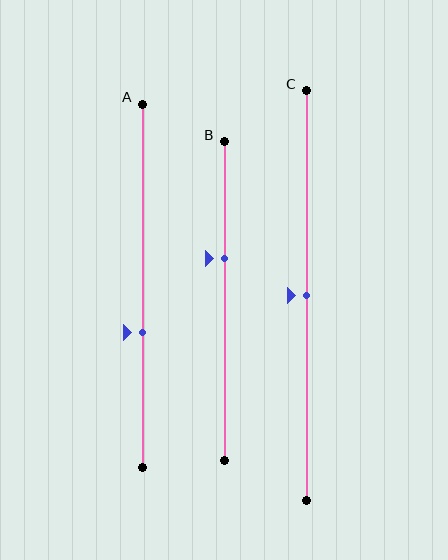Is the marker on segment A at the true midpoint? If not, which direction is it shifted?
No, the marker on segment A is shifted downward by about 13% of the segment length.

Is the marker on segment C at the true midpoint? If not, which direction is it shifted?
Yes, the marker on segment C is at the true midpoint.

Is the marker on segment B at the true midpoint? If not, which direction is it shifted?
No, the marker on segment B is shifted upward by about 13% of the segment length.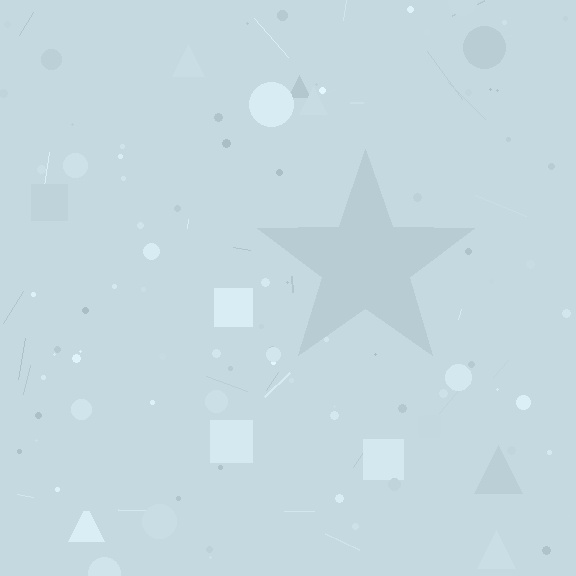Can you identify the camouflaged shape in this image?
The camouflaged shape is a star.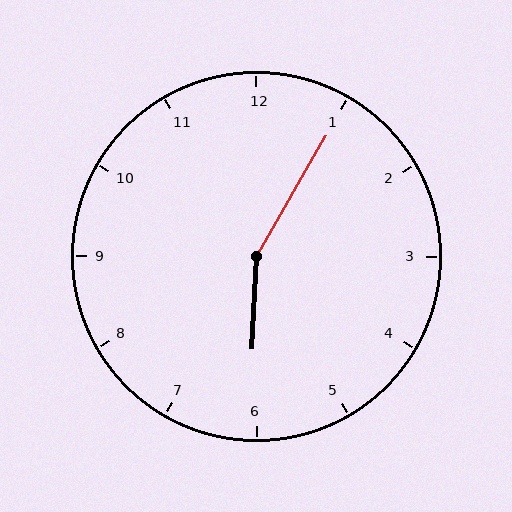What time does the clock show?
6:05.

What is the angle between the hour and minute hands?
Approximately 152 degrees.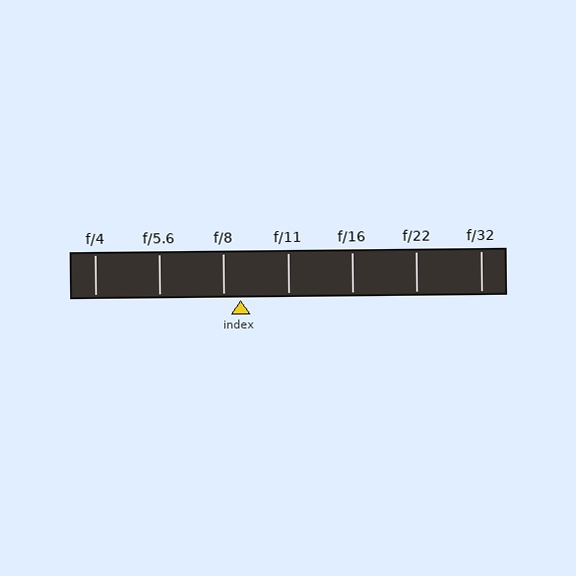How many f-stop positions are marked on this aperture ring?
There are 7 f-stop positions marked.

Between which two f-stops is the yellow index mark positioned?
The index mark is between f/8 and f/11.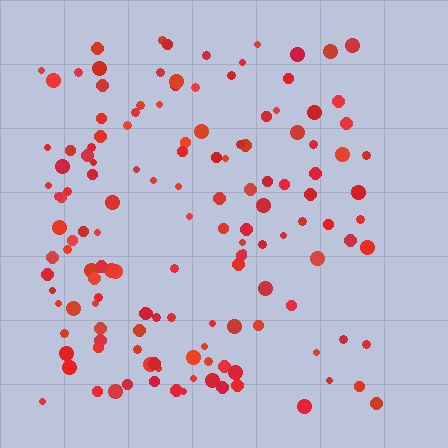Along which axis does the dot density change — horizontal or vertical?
Horizontal.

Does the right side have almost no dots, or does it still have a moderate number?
Still a moderate number, just noticeably fewer than the left.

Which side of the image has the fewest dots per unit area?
The right.